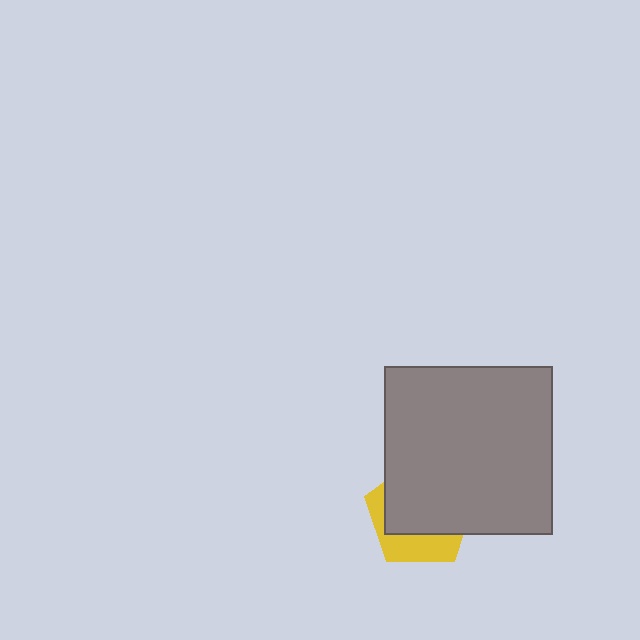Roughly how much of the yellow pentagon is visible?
A small part of it is visible (roughly 32%).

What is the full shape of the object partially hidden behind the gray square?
The partially hidden object is a yellow pentagon.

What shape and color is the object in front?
The object in front is a gray square.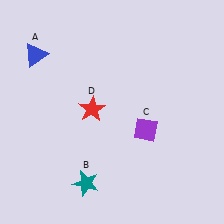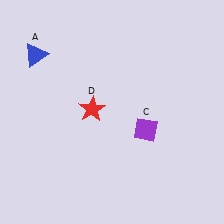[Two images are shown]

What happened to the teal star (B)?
The teal star (B) was removed in Image 2. It was in the bottom-left area of Image 1.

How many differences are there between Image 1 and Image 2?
There is 1 difference between the two images.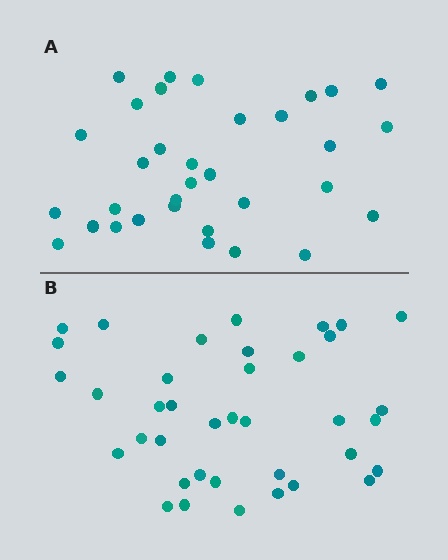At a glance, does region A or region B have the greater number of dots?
Region B (the bottom region) has more dots.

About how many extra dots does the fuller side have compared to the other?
Region B has about 5 more dots than region A.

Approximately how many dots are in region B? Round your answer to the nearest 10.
About 40 dots. (The exact count is 38, which rounds to 40.)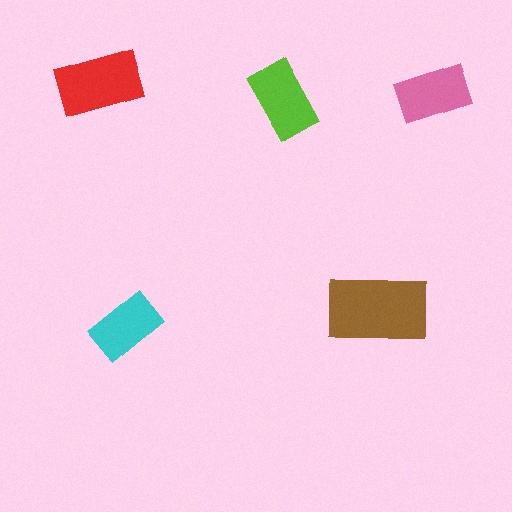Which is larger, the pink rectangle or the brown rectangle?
The brown one.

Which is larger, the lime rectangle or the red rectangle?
The red one.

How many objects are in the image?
There are 5 objects in the image.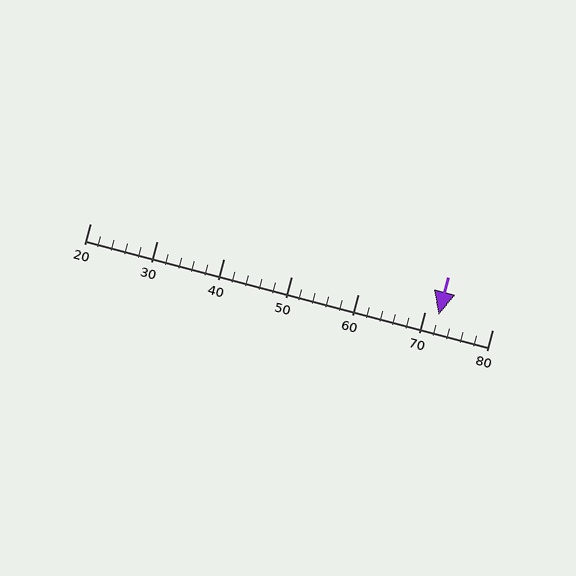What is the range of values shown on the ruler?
The ruler shows values from 20 to 80.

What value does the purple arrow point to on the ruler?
The purple arrow points to approximately 72.